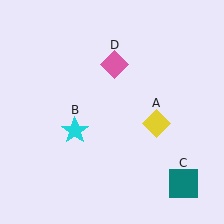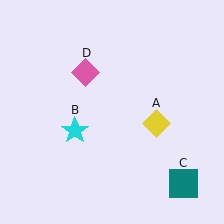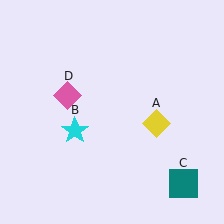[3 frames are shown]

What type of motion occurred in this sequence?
The pink diamond (object D) rotated counterclockwise around the center of the scene.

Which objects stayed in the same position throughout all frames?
Yellow diamond (object A) and cyan star (object B) and teal square (object C) remained stationary.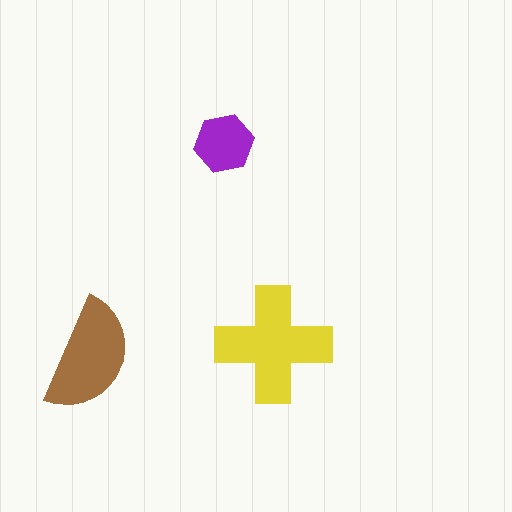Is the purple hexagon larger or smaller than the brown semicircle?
Smaller.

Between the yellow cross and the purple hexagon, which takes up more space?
The yellow cross.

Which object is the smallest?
The purple hexagon.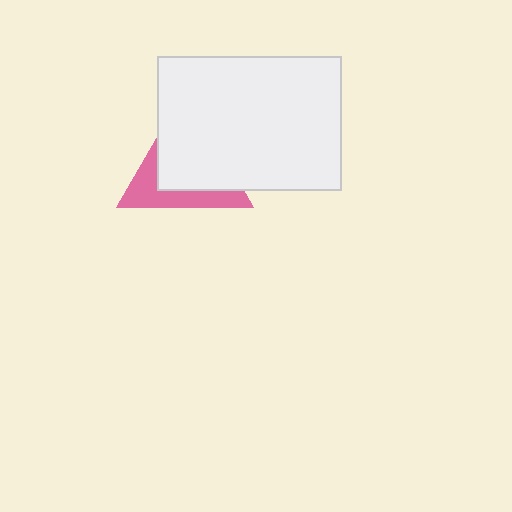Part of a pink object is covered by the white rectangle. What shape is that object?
It is a triangle.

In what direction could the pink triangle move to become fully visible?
The pink triangle could move toward the lower-left. That would shift it out from behind the white rectangle entirely.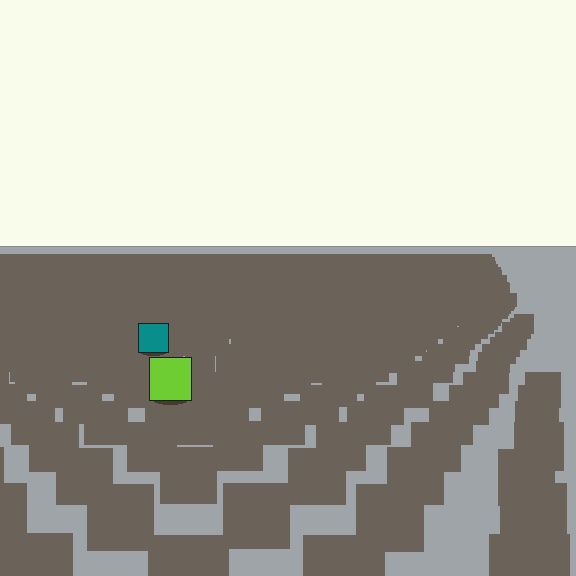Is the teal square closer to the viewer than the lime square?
No. The lime square is closer — you can tell from the texture gradient: the ground texture is coarser near it.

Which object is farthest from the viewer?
The teal square is farthest from the viewer. It appears smaller and the ground texture around it is denser.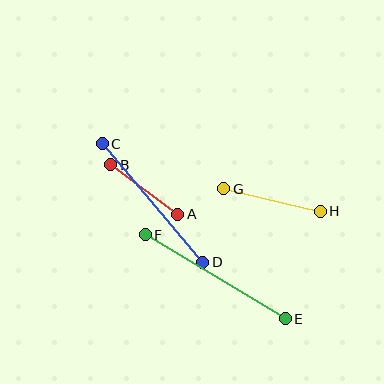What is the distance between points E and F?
The distance is approximately 164 pixels.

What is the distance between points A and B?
The distance is approximately 84 pixels.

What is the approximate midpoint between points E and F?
The midpoint is at approximately (215, 277) pixels.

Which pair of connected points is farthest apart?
Points E and F are farthest apart.